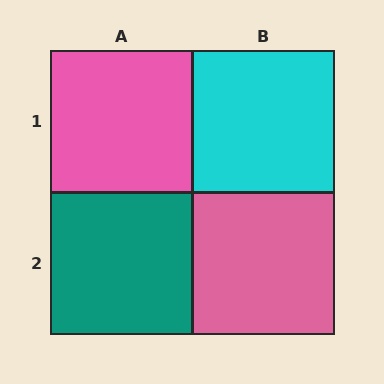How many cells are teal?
1 cell is teal.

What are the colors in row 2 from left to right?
Teal, pink.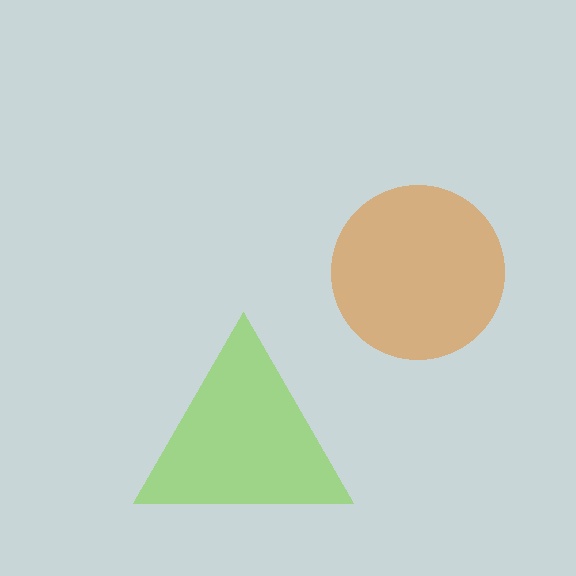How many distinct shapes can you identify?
There are 2 distinct shapes: an orange circle, a lime triangle.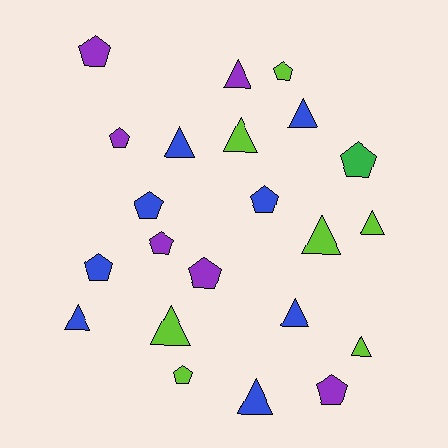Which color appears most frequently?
Blue, with 8 objects.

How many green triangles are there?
There are no green triangles.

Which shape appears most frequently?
Pentagon, with 11 objects.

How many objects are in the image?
There are 22 objects.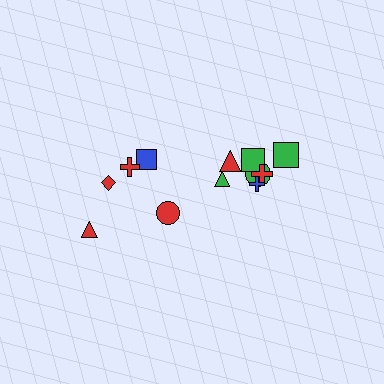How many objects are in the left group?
There are 4 objects.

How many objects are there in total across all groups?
There are 12 objects.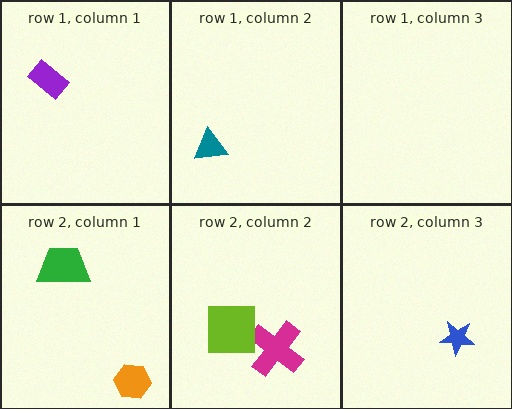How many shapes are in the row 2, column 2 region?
2.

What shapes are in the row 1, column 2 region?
The teal triangle.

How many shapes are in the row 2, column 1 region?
2.